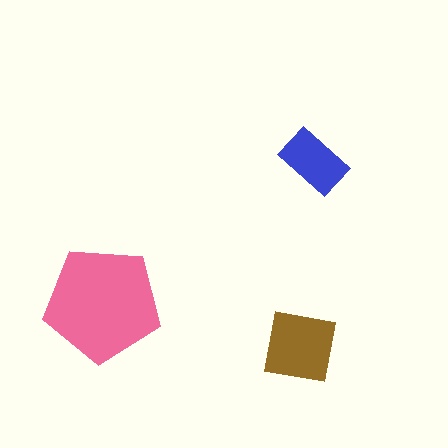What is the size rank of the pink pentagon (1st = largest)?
1st.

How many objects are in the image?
There are 3 objects in the image.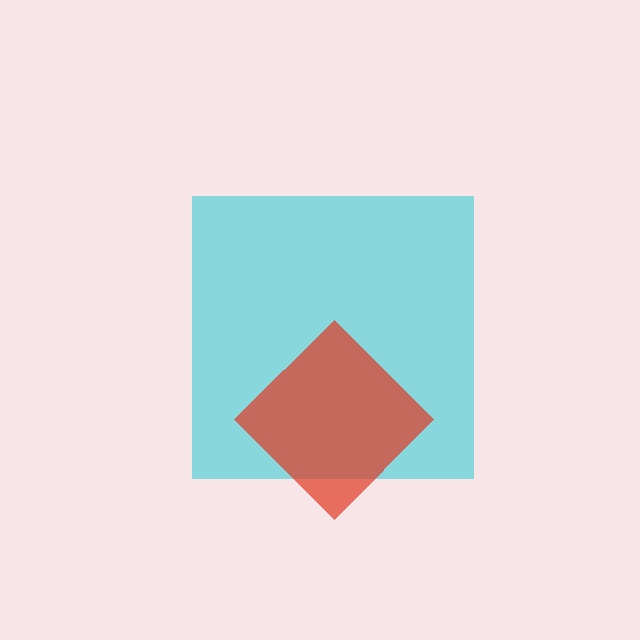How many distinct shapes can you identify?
There are 2 distinct shapes: a cyan square, a red diamond.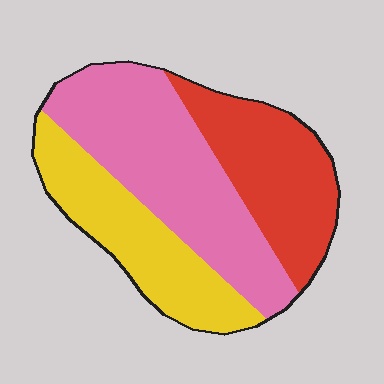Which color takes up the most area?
Pink, at roughly 45%.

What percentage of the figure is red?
Red covers 29% of the figure.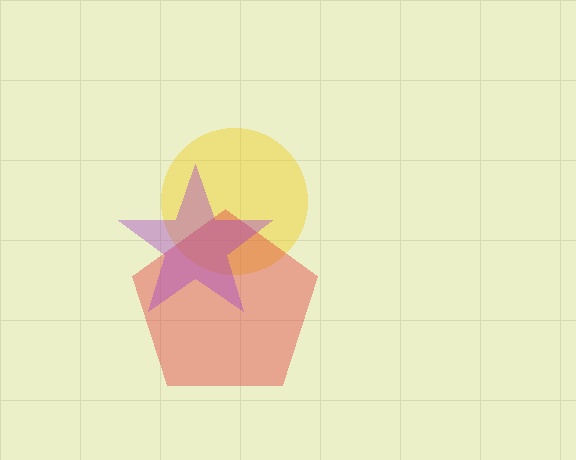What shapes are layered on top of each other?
The layered shapes are: a yellow circle, a red pentagon, a purple star.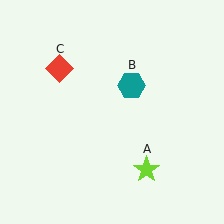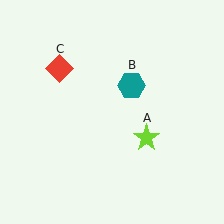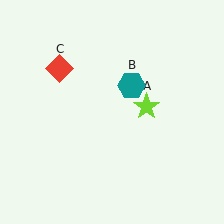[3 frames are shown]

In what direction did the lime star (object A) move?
The lime star (object A) moved up.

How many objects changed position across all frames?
1 object changed position: lime star (object A).